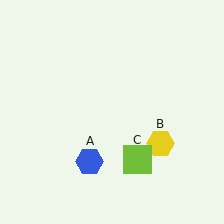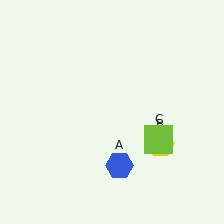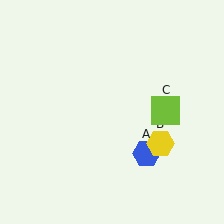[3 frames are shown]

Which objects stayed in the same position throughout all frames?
Yellow hexagon (object B) remained stationary.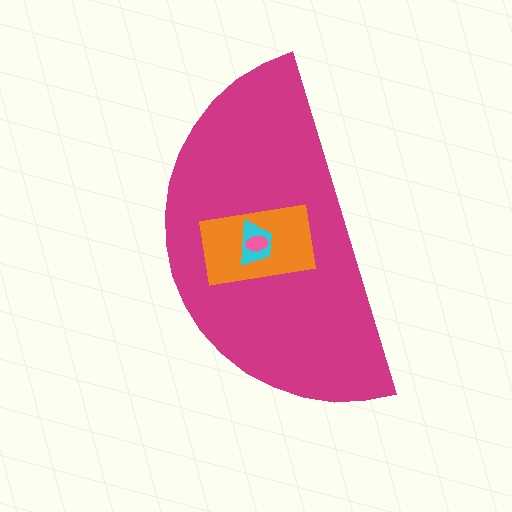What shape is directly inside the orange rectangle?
The cyan trapezoid.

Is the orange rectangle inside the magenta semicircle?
Yes.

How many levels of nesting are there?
4.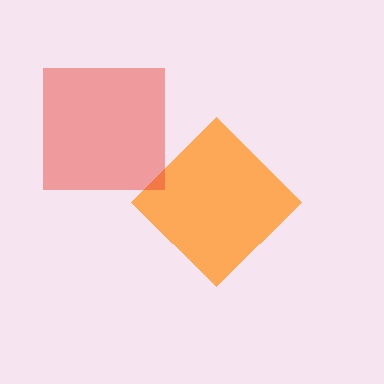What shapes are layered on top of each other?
The layered shapes are: an orange diamond, a red square.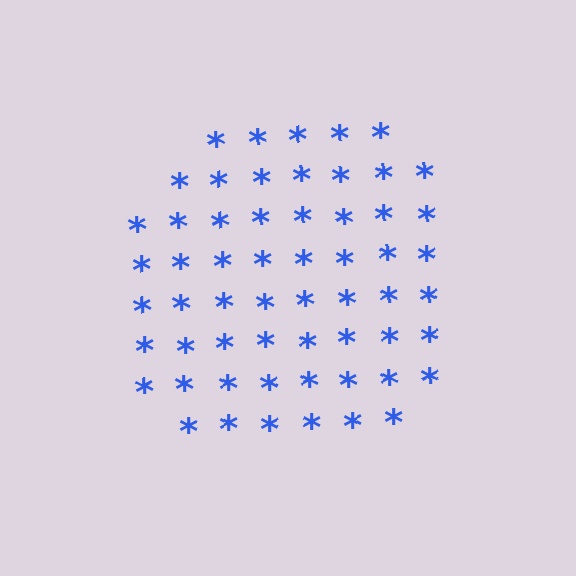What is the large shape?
The large shape is a circle.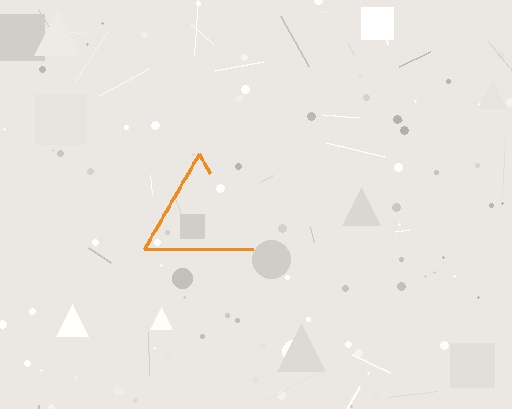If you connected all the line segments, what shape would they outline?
They would outline a triangle.